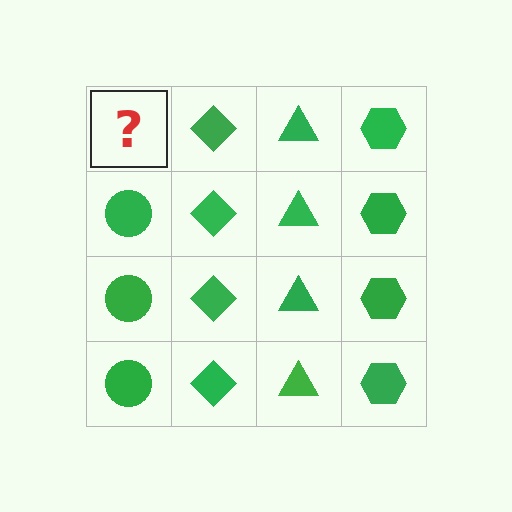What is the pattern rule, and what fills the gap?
The rule is that each column has a consistent shape. The gap should be filled with a green circle.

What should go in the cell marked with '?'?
The missing cell should contain a green circle.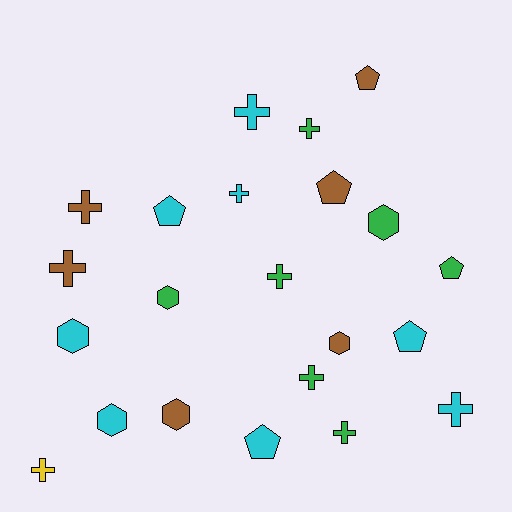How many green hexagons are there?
There are 2 green hexagons.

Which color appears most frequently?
Cyan, with 8 objects.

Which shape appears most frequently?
Cross, with 10 objects.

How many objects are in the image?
There are 22 objects.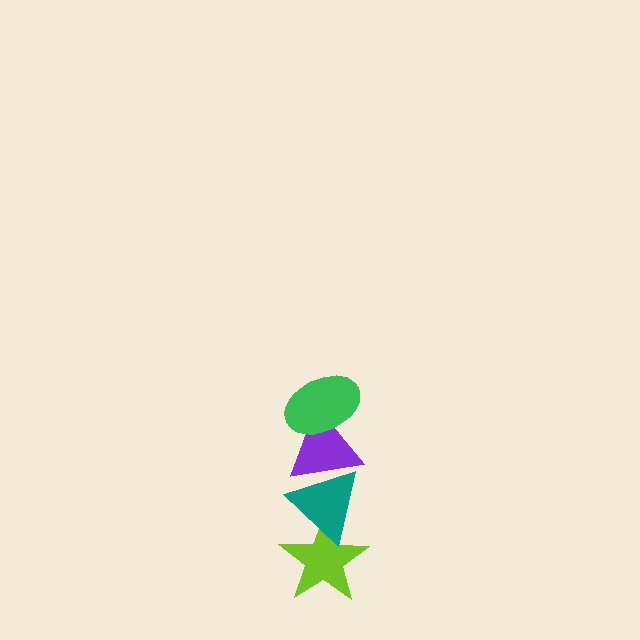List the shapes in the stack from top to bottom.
From top to bottom: the green ellipse, the purple triangle, the teal triangle, the lime star.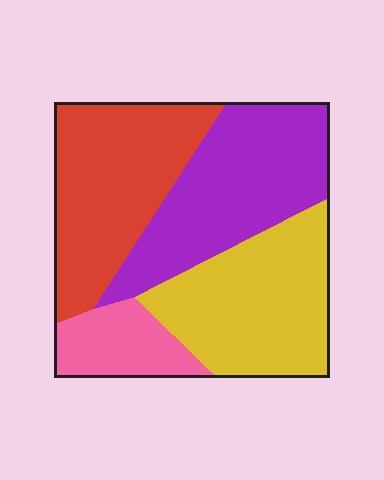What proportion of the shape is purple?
Purple covers about 30% of the shape.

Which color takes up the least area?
Pink, at roughly 10%.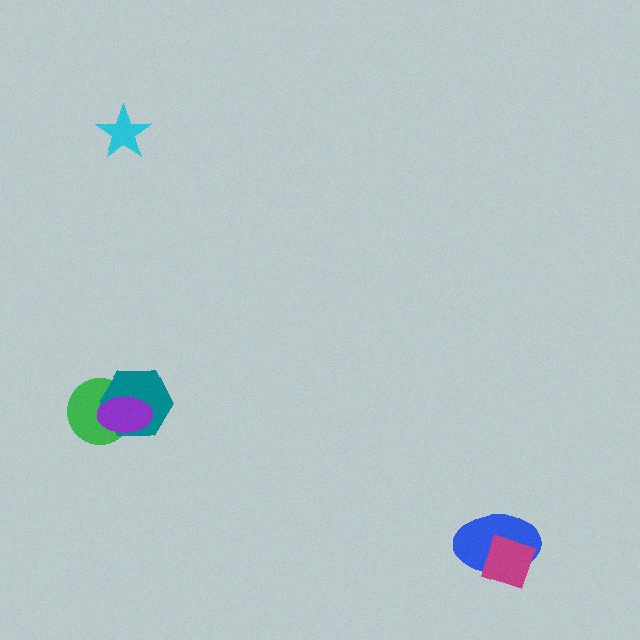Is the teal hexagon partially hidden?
Yes, it is partially covered by another shape.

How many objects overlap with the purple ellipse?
2 objects overlap with the purple ellipse.